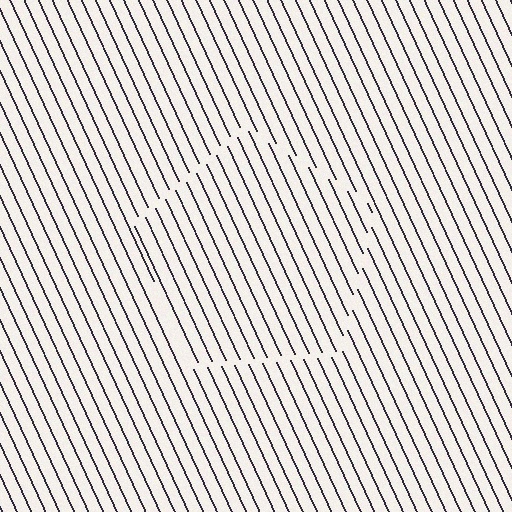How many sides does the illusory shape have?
5 sides — the line-ends trace a pentagon.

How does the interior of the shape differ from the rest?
The interior of the shape contains the same grating, shifted by half a period — the contour is defined by the phase discontinuity where line-ends from the inner and outer gratings abut.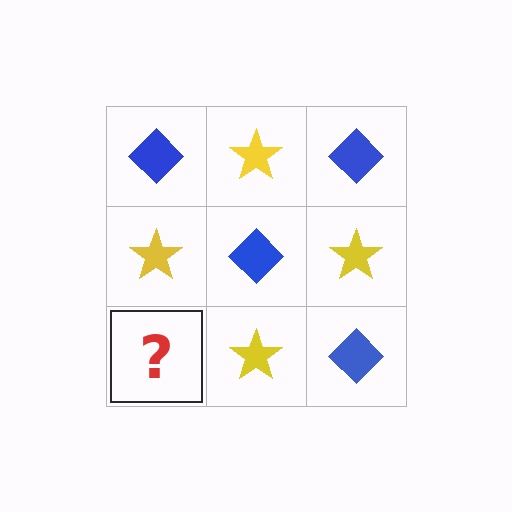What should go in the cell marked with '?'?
The missing cell should contain a blue diamond.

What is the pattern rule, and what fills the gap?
The rule is that it alternates blue diamond and yellow star in a checkerboard pattern. The gap should be filled with a blue diamond.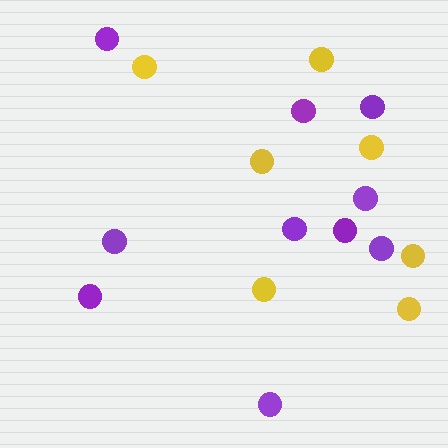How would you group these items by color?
There are 2 groups: one group of yellow circles (7) and one group of purple circles (10).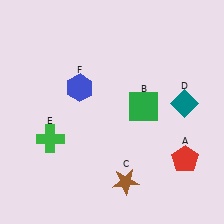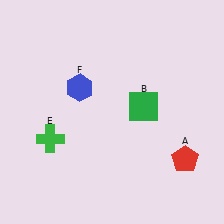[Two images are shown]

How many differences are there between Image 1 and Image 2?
There are 2 differences between the two images.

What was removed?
The brown star (C), the teal diamond (D) were removed in Image 2.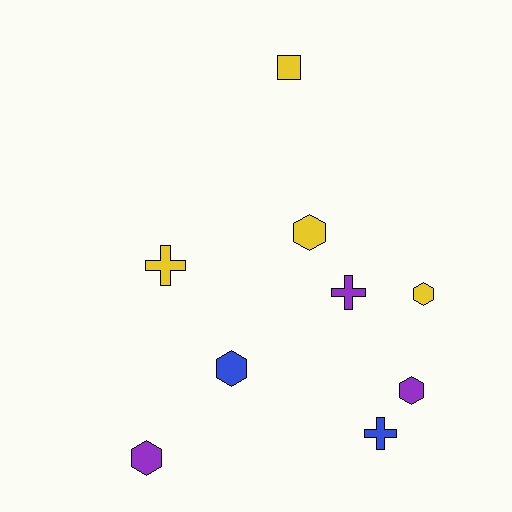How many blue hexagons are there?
There is 1 blue hexagon.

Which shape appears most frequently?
Hexagon, with 5 objects.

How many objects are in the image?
There are 9 objects.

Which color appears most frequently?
Yellow, with 4 objects.